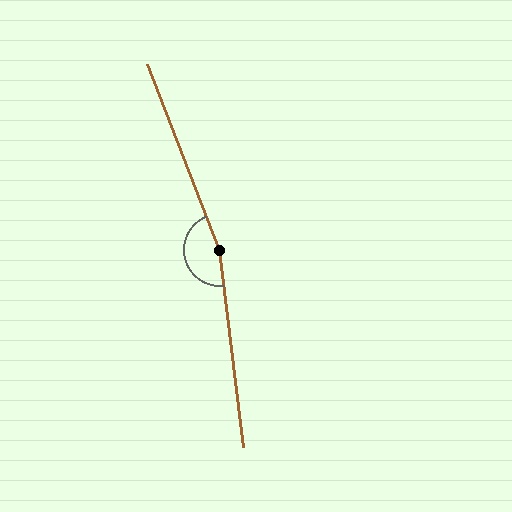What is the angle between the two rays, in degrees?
Approximately 166 degrees.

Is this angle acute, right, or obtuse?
It is obtuse.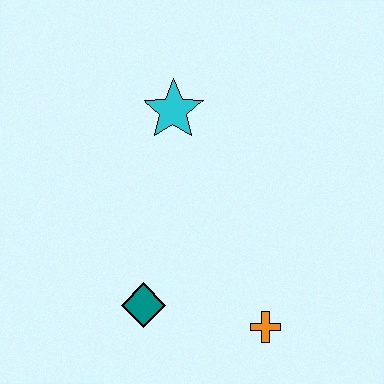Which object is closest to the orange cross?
The teal diamond is closest to the orange cross.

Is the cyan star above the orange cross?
Yes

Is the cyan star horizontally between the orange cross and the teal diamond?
Yes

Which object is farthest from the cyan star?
The orange cross is farthest from the cyan star.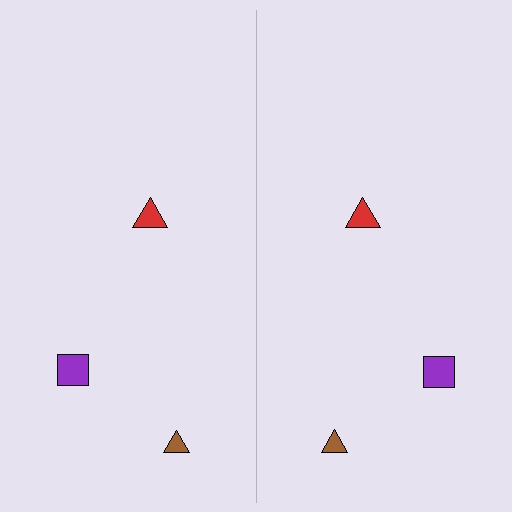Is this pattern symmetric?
Yes, this pattern has bilateral (reflection) symmetry.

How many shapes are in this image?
There are 6 shapes in this image.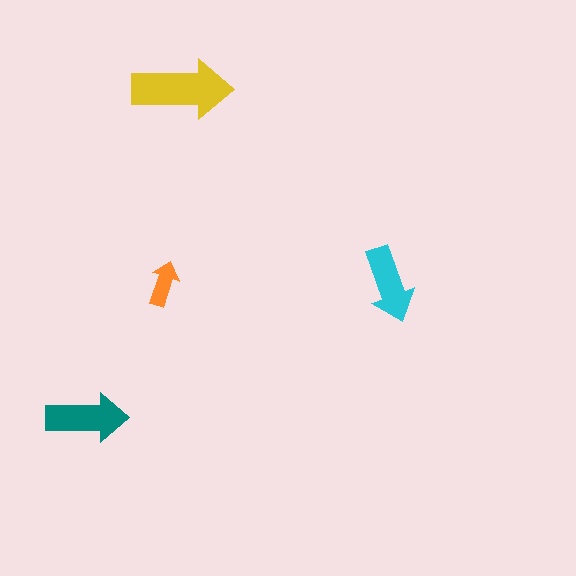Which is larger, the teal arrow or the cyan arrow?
The teal one.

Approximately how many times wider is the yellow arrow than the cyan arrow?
About 1.5 times wider.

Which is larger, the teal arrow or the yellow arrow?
The yellow one.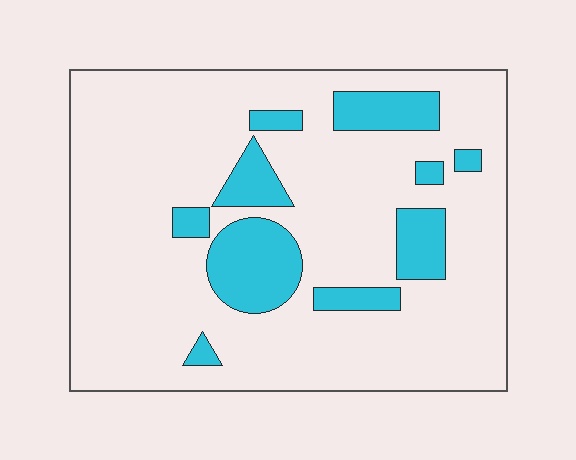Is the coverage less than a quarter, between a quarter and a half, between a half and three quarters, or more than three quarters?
Less than a quarter.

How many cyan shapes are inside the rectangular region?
10.